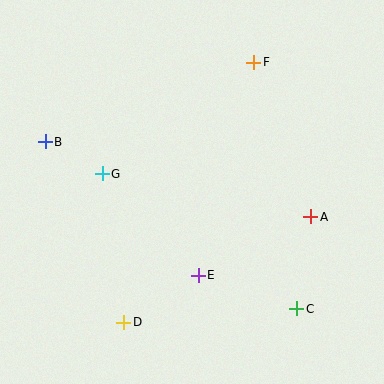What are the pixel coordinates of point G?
Point G is at (102, 174).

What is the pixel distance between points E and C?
The distance between E and C is 104 pixels.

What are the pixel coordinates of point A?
Point A is at (311, 217).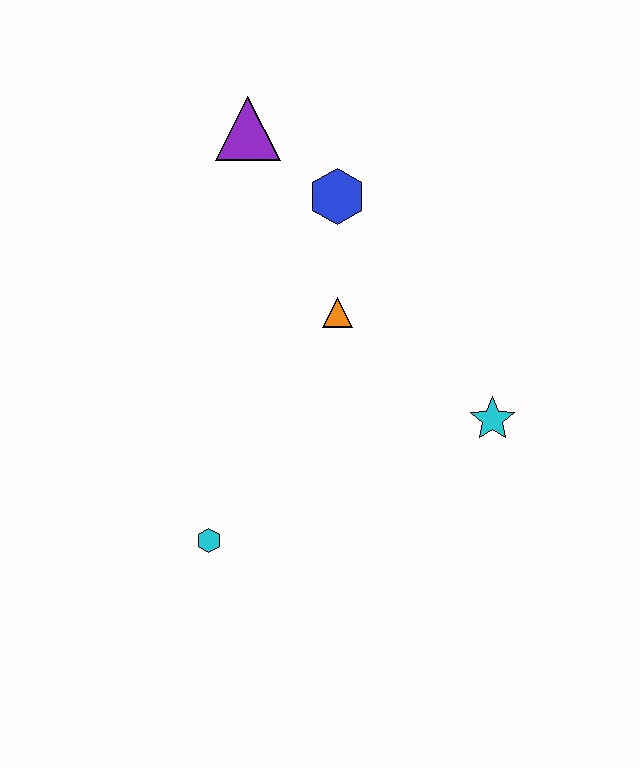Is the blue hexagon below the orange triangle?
No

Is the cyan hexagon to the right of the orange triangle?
No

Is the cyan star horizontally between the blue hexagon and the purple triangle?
No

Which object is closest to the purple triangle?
The blue hexagon is closest to the purple triangle.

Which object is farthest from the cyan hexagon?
The purple triangle is farthest from the cyan hexagon.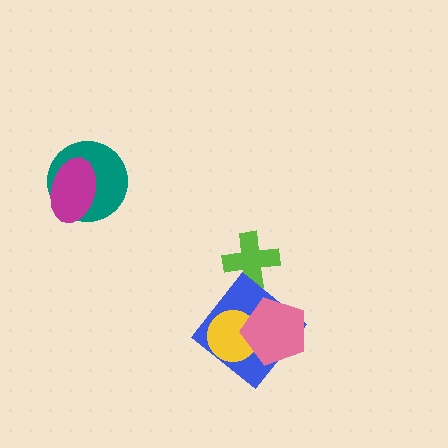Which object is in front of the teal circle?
The magenta ellipse is in front of the teal circle.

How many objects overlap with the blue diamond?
2 objects overlap with the blue diamond.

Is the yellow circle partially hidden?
Yes, it is partially covered by another shape.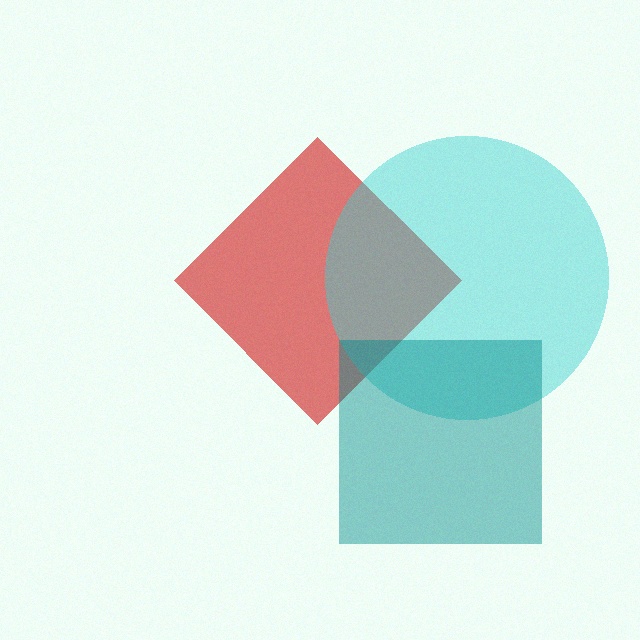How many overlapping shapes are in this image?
There are 3 overlapping shapes in the image.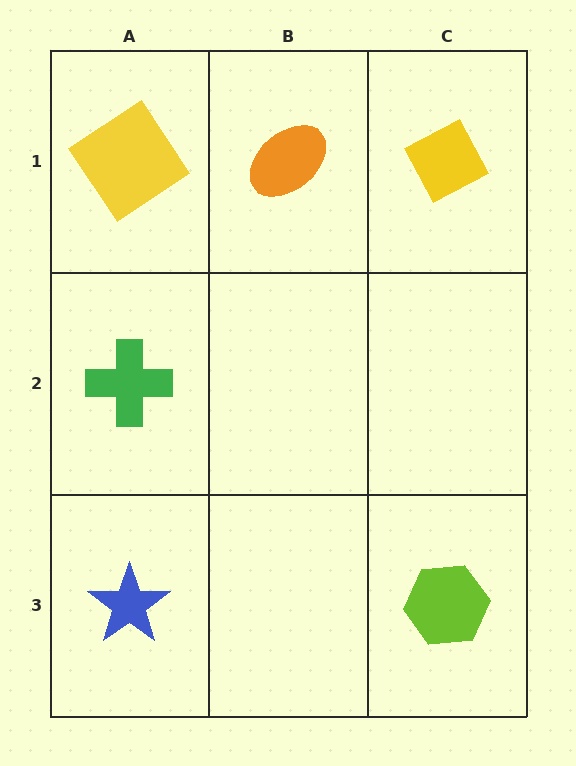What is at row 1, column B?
An orange ellipse.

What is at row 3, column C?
A lime hexagon.